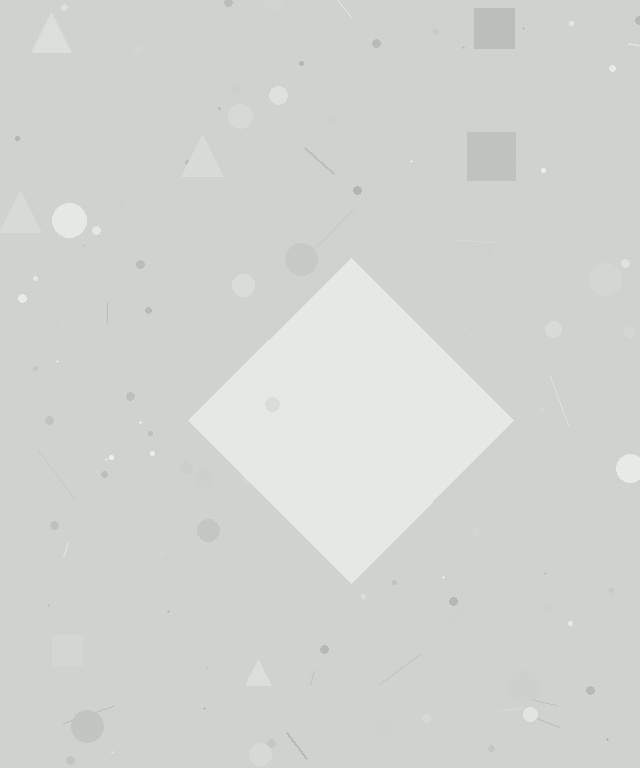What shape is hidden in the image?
A diamond is hidden in the image.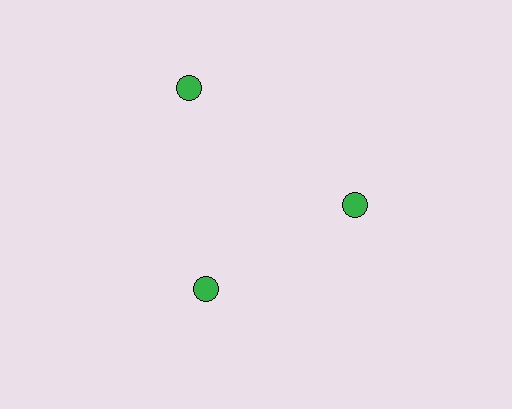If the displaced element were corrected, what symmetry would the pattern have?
It would have 3-fold rotational symmetry — the pattern would map onto itself every 120 degrees.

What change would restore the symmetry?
The symmetry would be restored by moving it inward, back onto the ring so that all 3 circles sit at equal angles and equal distance from the center.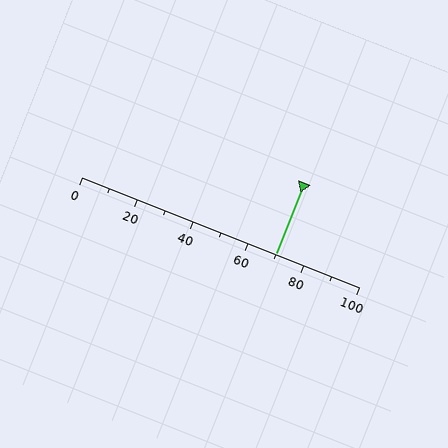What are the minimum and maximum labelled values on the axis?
The axis runs from 0 to 100.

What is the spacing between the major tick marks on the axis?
The major ticks are spaced 20 apart.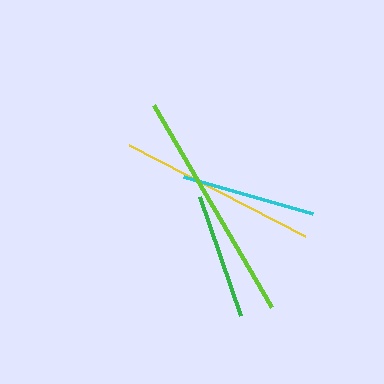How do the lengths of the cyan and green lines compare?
The cyan and green lines are approximately the same length.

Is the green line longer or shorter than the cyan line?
The cyan line is longer than the green line.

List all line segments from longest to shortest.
From longest to shortest: lime, yellow, cyan, green.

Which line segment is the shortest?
The green line is the shortest at approximately 126 pixels.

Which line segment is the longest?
The lime line is the longest at approximately 234 pixels.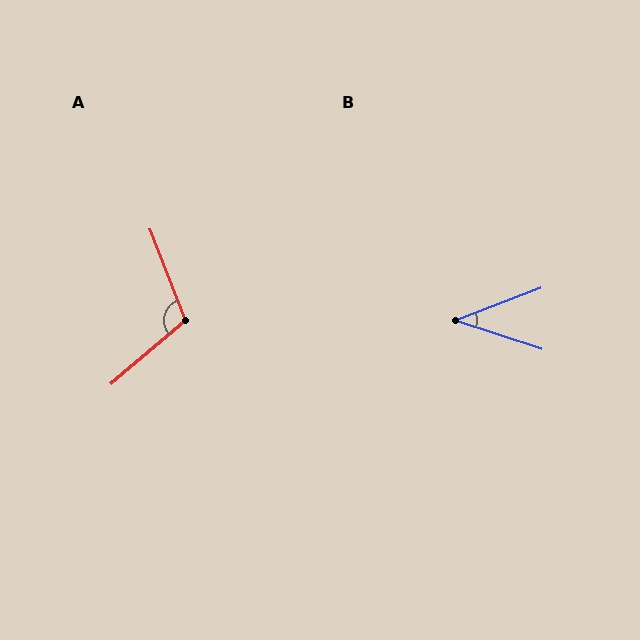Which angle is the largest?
A, at approximately 109 degrees.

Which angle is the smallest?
B, at approximately 39 degrees.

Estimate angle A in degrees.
Approximately 109 degrees.